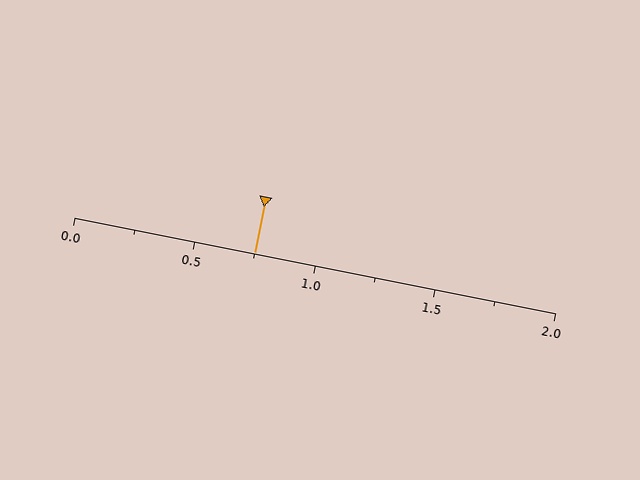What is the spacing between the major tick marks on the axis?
The major ticks are spaced 0.5 apart.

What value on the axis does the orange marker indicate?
The marker indicates approximately 0.75.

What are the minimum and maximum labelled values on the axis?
The axis runs from 0.0 to 2.0.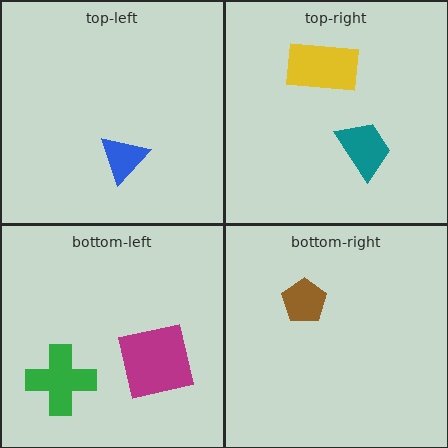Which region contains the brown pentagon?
The bottom-right region.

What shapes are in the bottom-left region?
The green cross, the magenta square.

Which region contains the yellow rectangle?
The top-right region.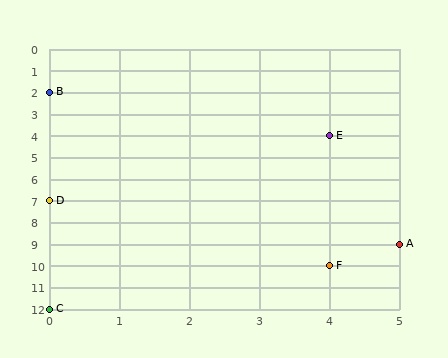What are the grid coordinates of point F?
Point F is at grid coordinates (4, 10).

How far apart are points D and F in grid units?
Points D and F are 4 columns and 3 rows apart (about 5.0 grid units diagonally).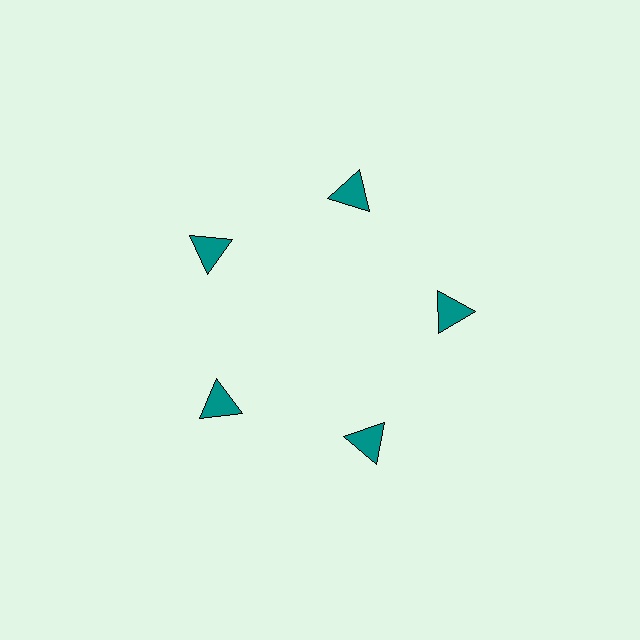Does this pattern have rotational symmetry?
Yes, this pattern has 5-fold rotational symmetry. It looks the same after rotating 72 degrees around the center.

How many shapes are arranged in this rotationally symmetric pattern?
There are 5 shapes, arranged in 5 groups of 1.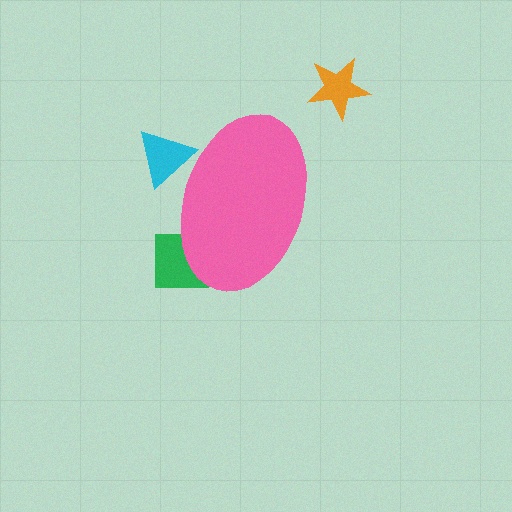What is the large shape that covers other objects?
A pink ellipse.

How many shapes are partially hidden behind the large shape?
2 shapes are partially hidden.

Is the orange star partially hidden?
No, the orange star is fully visible.